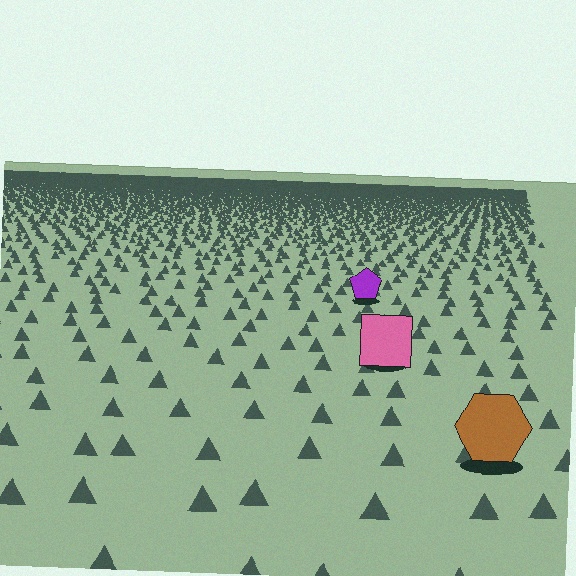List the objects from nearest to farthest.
From nearest to farthest: the brown hexagon, the pink square, the purple pentagon.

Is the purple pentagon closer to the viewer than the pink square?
No. The pink square is closer — you can tell from the texture gradient: the ground texture is coarser near it.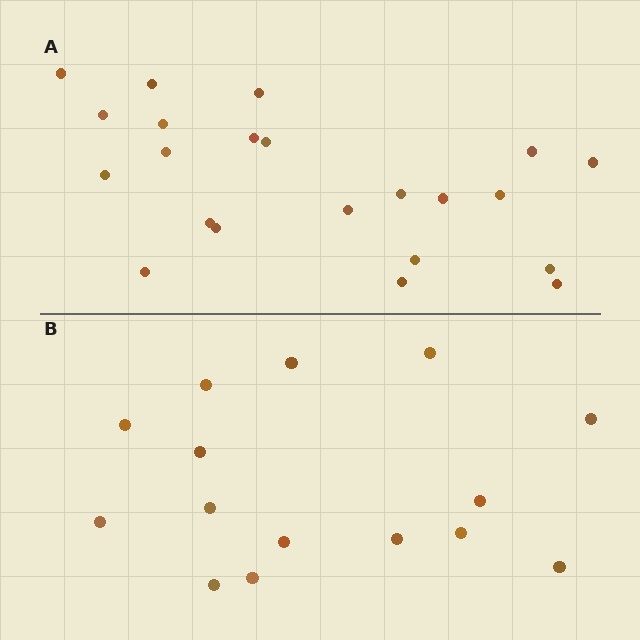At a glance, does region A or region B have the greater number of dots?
Region A (the top region) has more dots.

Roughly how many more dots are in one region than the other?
Region A has roughly 8 or so more dots than region B.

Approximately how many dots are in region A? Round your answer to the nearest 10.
About 20 dots. (The exact count is 22, which rounds to 20.)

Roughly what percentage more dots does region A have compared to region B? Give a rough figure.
About 45% more.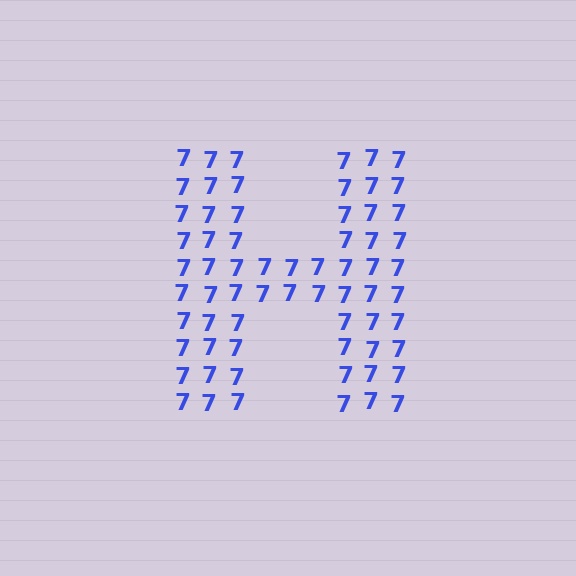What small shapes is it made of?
It is made of small digit 7's.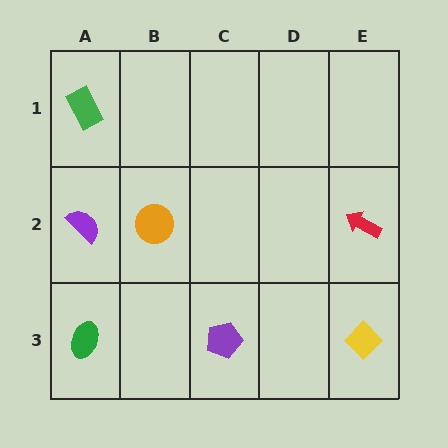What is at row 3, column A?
A green ellipse.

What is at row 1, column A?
A green rectangle.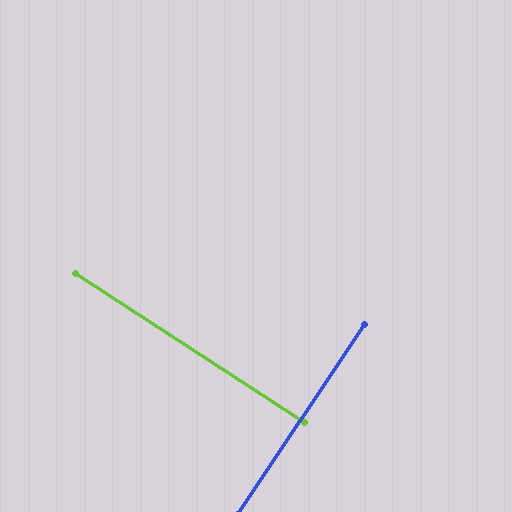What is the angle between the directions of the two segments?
Approximately 89 degrees.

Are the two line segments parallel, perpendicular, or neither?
Perpendicular — they meet at approximately 89°.